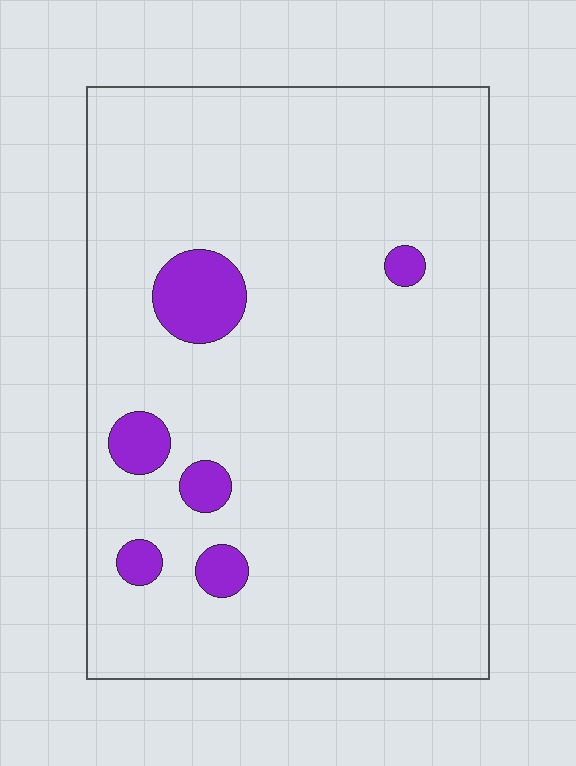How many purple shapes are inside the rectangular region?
6.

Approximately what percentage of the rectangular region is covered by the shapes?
Approximately 5%.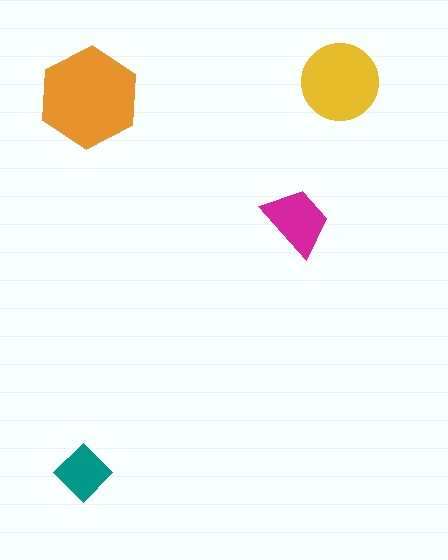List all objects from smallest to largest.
The teal diamond, the magenta trapezoid, the yellow circle, the orange hexagon.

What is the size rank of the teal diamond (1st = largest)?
4th.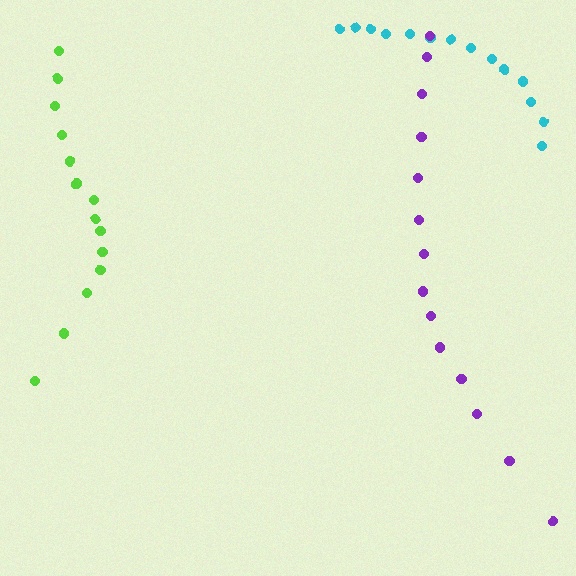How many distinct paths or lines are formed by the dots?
There are 3 distinct paths.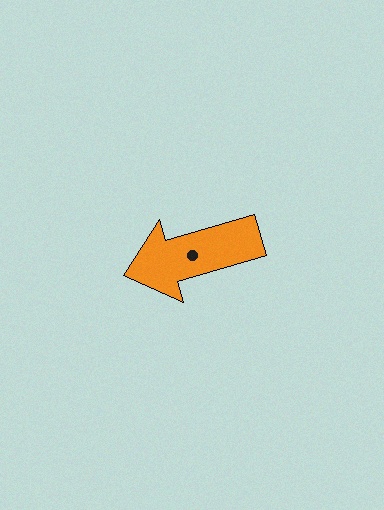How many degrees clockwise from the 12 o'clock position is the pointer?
Approximately 254 degrees.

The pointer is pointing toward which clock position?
Roughly 8 o'clock.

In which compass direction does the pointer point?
West.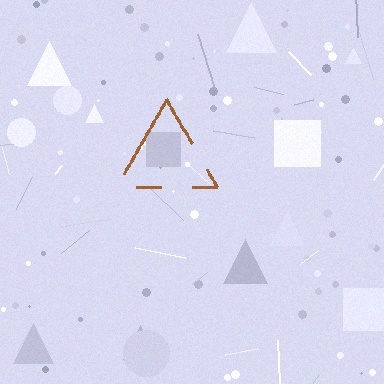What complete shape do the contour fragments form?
The contour fragments form a triangle.